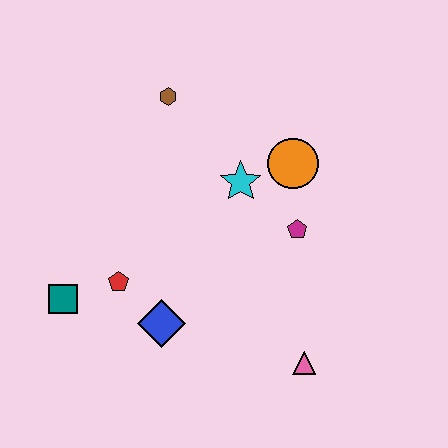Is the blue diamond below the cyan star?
Yes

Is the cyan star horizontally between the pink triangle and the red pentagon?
Yes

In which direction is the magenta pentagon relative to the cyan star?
The magenta pentagon is to the right of the cyan star.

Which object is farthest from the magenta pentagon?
The teal square is farthest from the magenta pentagon.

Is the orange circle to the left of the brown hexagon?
No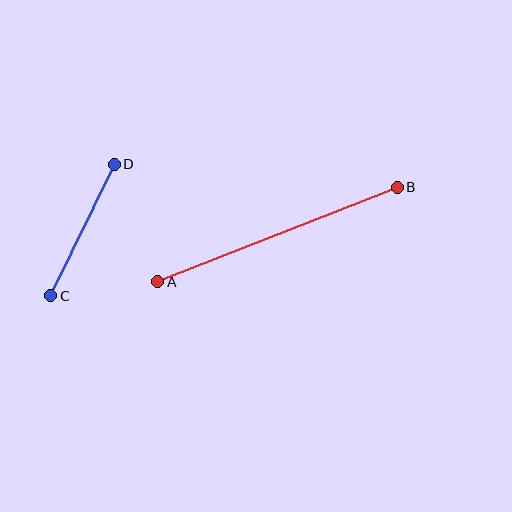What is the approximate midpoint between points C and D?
The midpoint is at approximately (83, 230) pixels.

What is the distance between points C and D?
The distance is approximately 146 pixels.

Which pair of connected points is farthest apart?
Points A and B are farthest apart.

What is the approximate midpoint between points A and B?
The midpoint is at approximately (278, 234) pixels.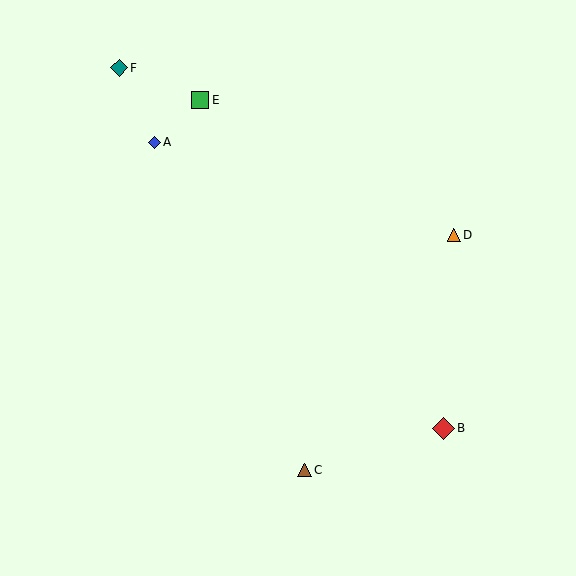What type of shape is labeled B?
Shape B is a red diamond.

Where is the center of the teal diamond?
The center of the teal diamond is at (119, 68).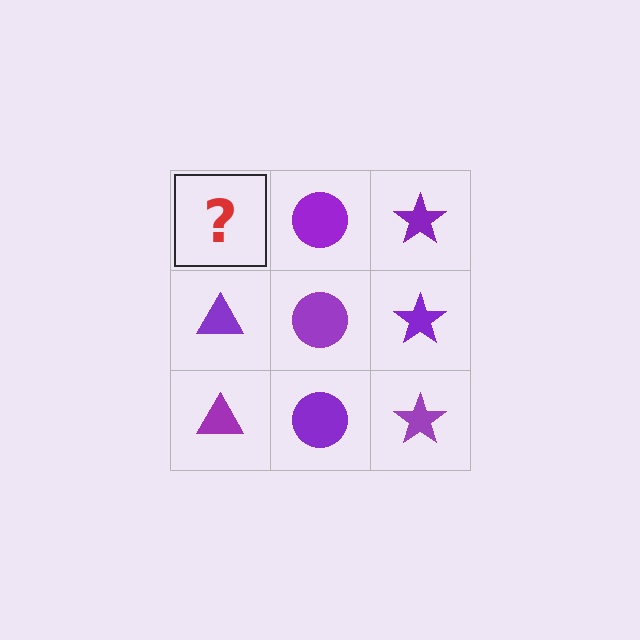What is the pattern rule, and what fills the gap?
The rule is that each column has a consistent shape. The gap should be filled with a purple triangle.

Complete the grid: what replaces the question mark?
The question mark should be replaced with a purple triangle.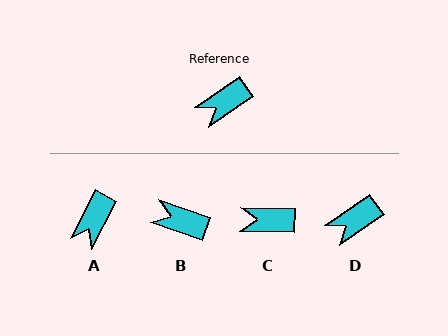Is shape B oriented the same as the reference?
No, it is off by about 54 degrees.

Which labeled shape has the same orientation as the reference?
D.